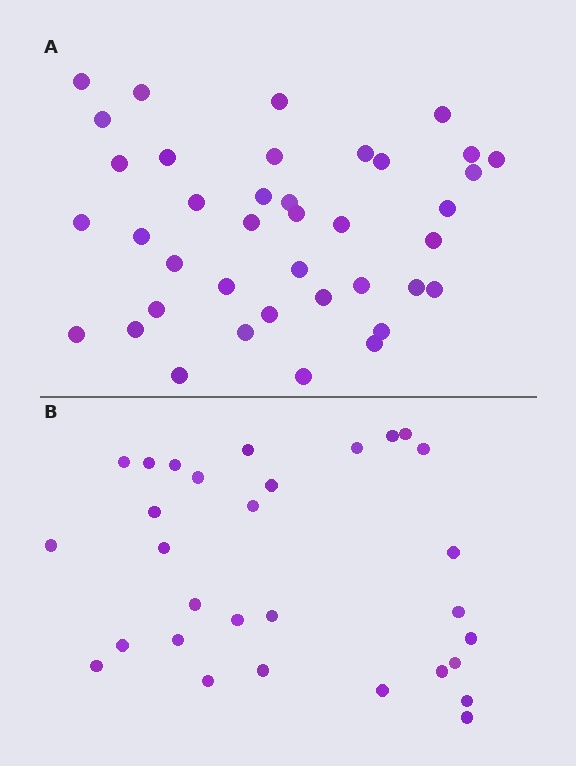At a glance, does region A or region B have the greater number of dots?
Region A (the top region) has more dots.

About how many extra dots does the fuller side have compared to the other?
Region A has roughly 8 or so more dots than region B.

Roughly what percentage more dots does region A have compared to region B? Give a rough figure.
About 30% more.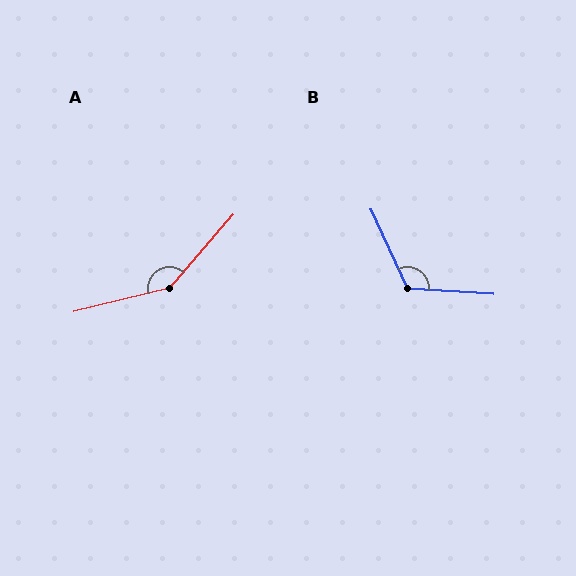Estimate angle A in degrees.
Approximately 145 degrees.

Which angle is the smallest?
B, at approximately 118 degrees.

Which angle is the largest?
A, at approximately 145 degrees.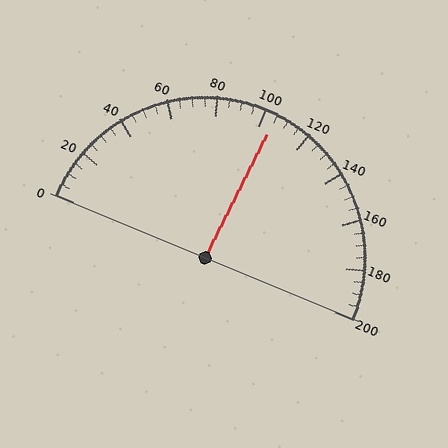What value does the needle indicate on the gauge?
The needle indicates approximately 105.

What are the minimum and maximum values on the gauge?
The gauge ranges from 0 to 200.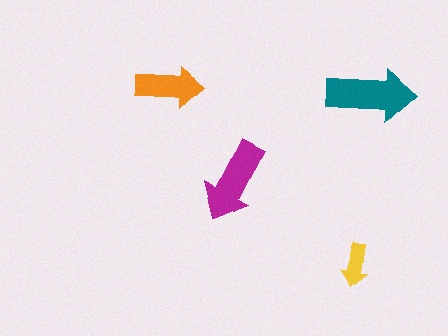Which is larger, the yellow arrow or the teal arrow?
The teal one.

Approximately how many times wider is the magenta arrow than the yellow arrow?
About 2 times wider.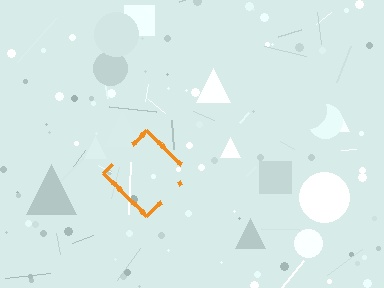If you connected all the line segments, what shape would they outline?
They would outline a diamond.